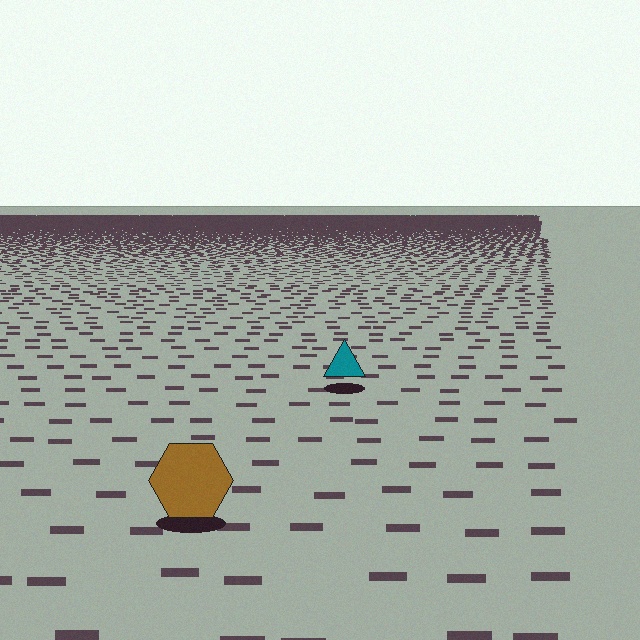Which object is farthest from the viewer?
The teal triangle is farthest from the viewer. It appears smaller and the ground texture around it is denser.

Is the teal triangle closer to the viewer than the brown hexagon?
No. The brown hexagon is closer — you can tell from the texture gradient: the ground texture is coarser near it.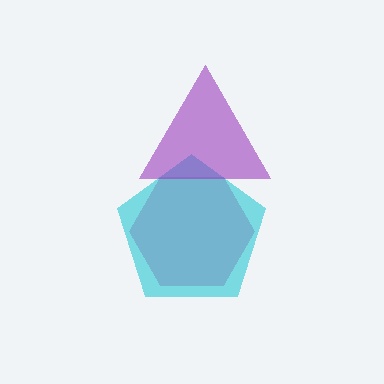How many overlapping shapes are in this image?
There are 3 overlapping shapes in the image.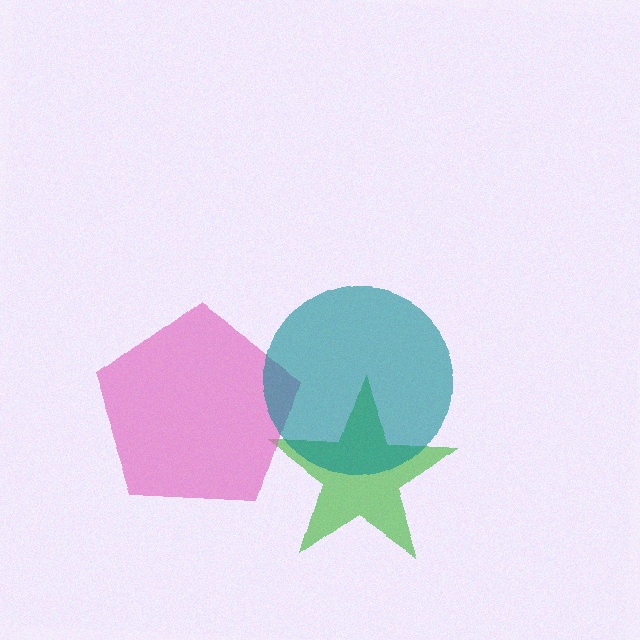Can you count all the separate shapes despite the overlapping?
Yes, there are 3 separate shapes.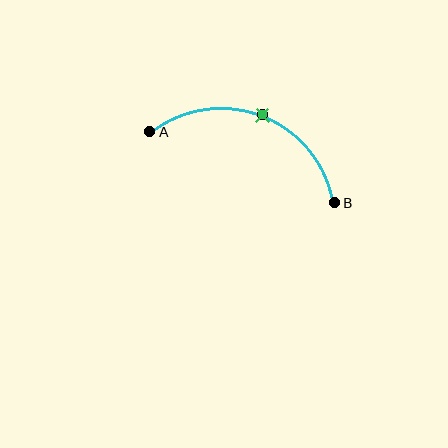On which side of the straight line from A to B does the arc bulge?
The arc bulges above the straight line connecting A and B.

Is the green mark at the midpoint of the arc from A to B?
Yes. The green mark lies on the arc at equal arc-length from both A and B — it is the arc midpoint.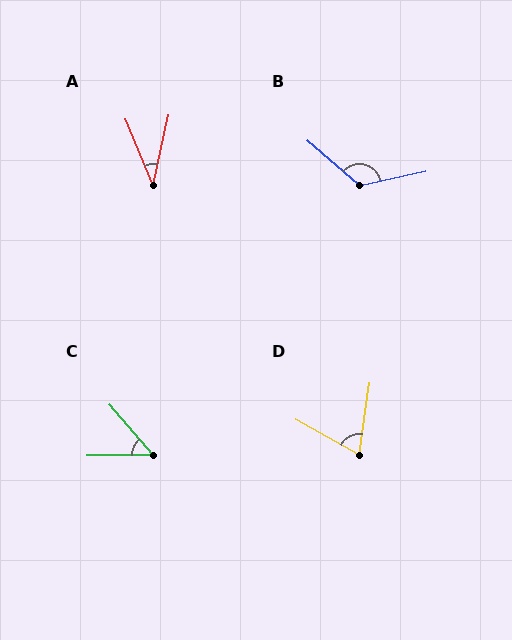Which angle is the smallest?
A, at approximately 35 degrees.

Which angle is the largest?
B, at approximately 127 degrees.